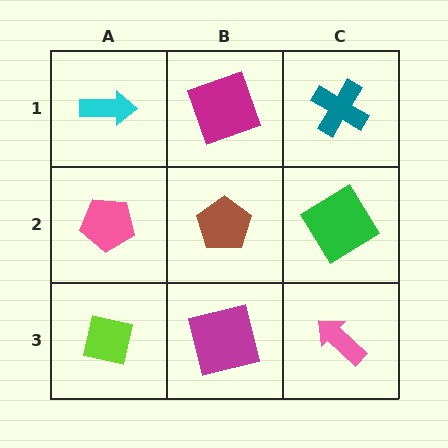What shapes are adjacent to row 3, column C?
A green diamond (row 2, column C), a magenta square (row 3, column B).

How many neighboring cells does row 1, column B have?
3.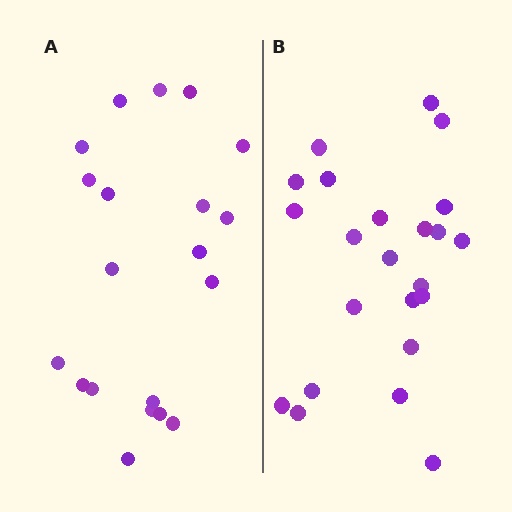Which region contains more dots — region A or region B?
Region B (the right region) has more dots.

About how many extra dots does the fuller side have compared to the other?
Region B has just a few more — roughly 2 or 3 more dots than region A.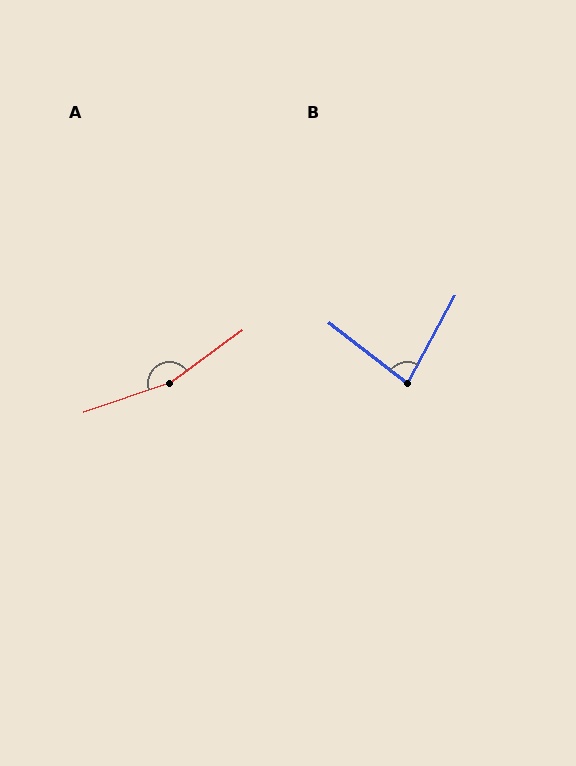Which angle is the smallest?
B, at approximately 81 degrees.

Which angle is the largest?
A, at approximately 162 degrees.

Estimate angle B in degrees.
Approximately 81 degrees.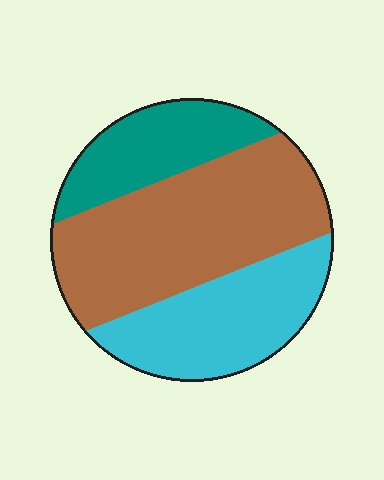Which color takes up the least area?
Teal, at roughly 20%.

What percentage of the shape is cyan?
Cyan covers about 30% of the shape.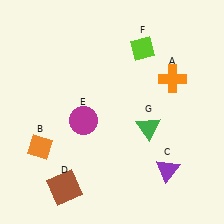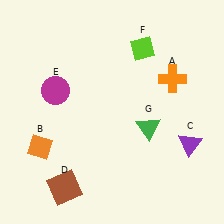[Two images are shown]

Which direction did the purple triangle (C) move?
The purple triangle (C) moved up.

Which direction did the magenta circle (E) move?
The magenta circle (E) moved up.